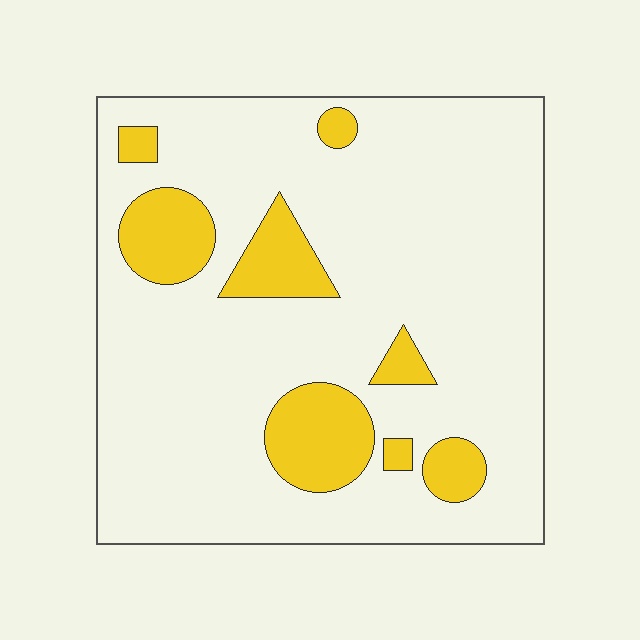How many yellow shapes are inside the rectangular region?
8.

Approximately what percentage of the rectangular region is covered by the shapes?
Approximately 15%.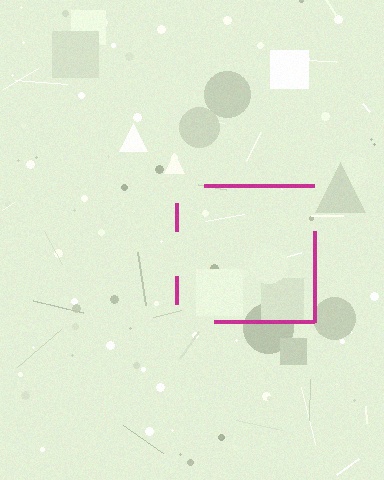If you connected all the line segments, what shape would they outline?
They would outline a square.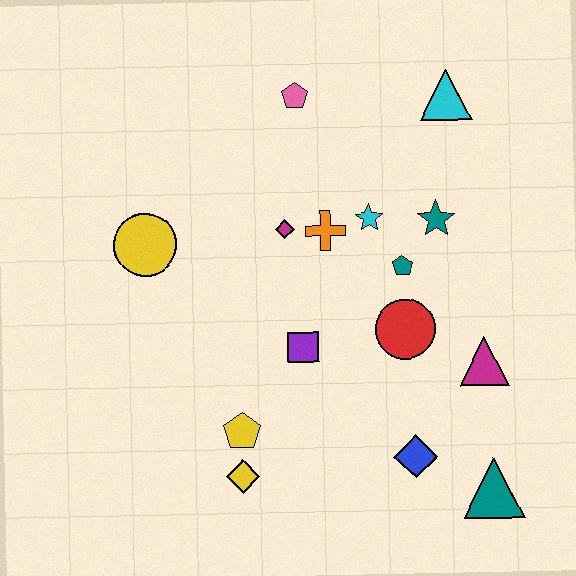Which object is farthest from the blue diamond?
The pink pentagon is farthest from the blue diamond.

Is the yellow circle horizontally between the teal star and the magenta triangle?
No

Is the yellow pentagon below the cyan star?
Yes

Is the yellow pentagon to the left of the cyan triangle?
Yes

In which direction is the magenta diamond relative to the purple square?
The magenta diamond is above the purple square.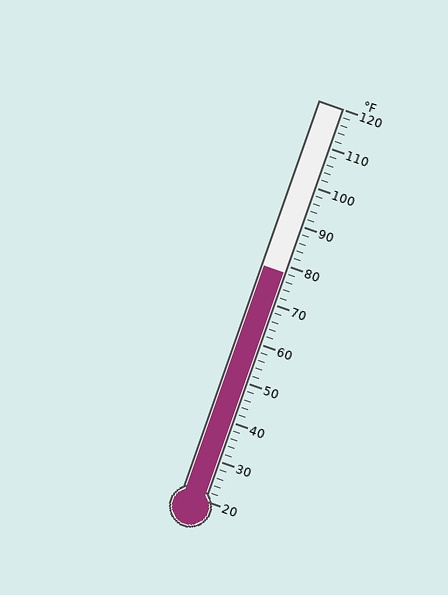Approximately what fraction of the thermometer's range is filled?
The thermometer is filled to approximately 60% of its range.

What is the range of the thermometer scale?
The thermometer scale ranges from 20°F to 120°F.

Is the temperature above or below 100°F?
The temperature is below 100°F.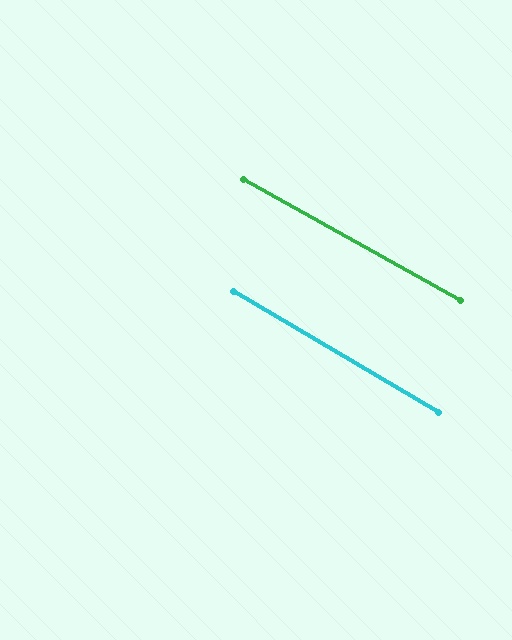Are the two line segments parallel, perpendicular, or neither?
Parallel — their directions differ by only 1.6°.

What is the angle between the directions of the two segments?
Approximately 2 degrees.